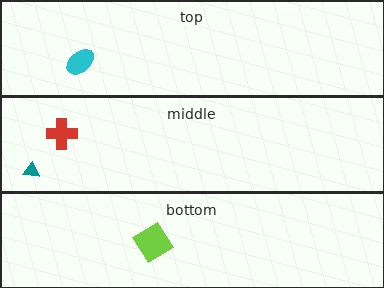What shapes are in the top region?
The cyan ellipse.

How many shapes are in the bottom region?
1.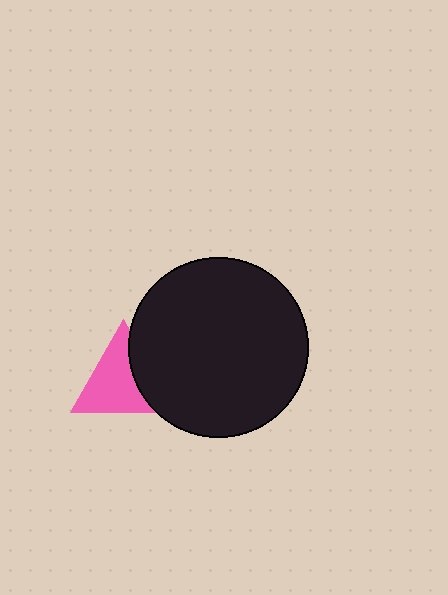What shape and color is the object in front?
The object in front is a black circle.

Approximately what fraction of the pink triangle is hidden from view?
Roughly 31% of the pink triangle is hidden behind the black circle.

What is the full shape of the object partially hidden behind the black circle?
The partially hidden object is a pink triangle.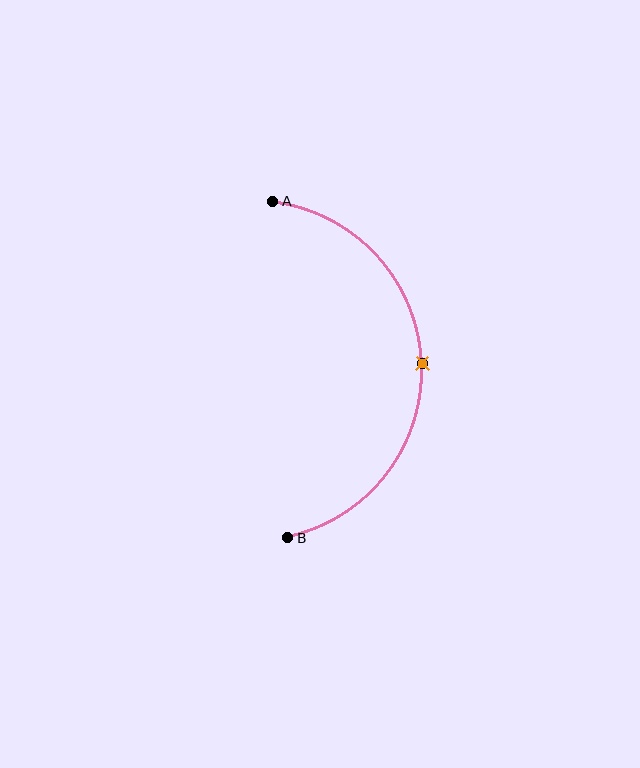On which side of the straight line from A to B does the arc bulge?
The arc bulges to the right of the straight line connecting A and B.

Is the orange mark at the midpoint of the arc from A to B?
Yes. The orange mark lies on the arc at equal arc-length from both A and B — it is the arc midpoint.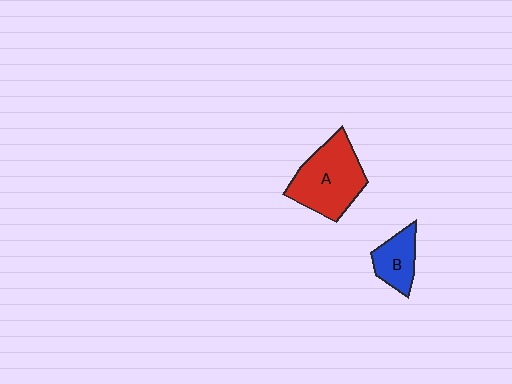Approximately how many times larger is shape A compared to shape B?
Approximately 2.0 times.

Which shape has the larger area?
Shape A (red).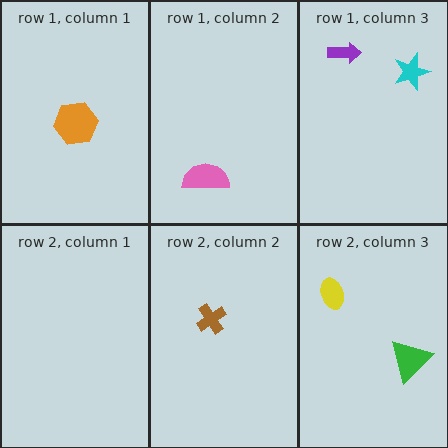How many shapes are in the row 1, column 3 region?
2.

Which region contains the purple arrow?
The row 1, column 3 region.